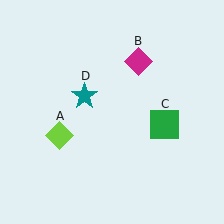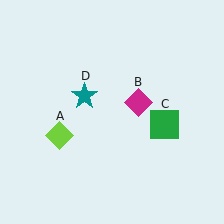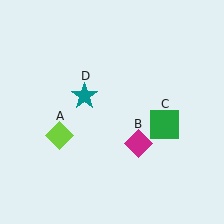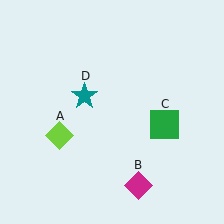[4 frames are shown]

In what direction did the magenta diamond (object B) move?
The magenta diamond (object B) moved down.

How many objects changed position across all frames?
1 object changed position: magenta diamond (object B).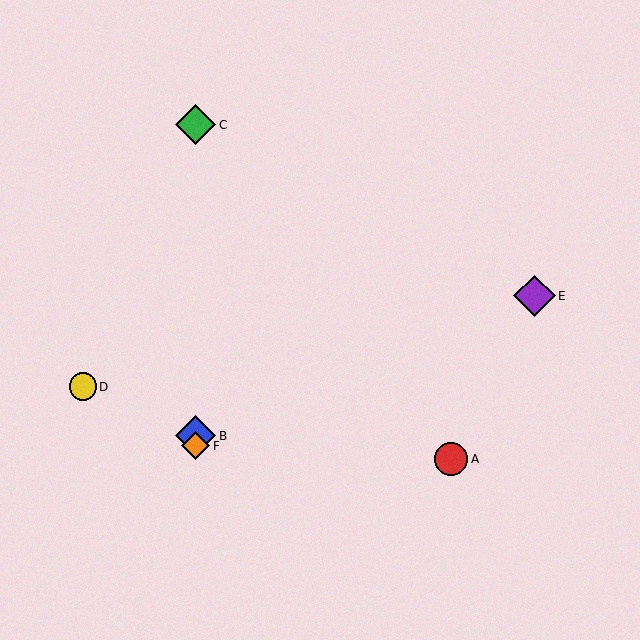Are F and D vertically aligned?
No, F is at x≈195 and D is at x≈83.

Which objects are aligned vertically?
Objects B, C, F are aligned vertically.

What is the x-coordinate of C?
Object C is at x≈195.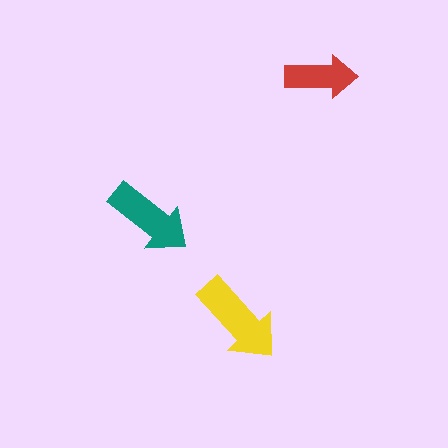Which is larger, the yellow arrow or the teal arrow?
The yellow one.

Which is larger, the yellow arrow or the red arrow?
The yellow one.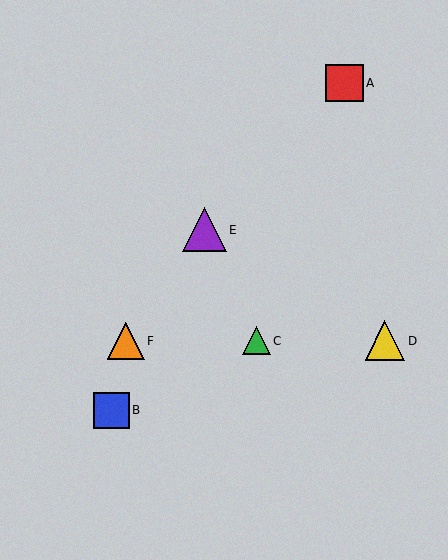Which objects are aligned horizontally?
Objects C, D, F are aligned horizontally.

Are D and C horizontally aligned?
Yes, both are at y≈341.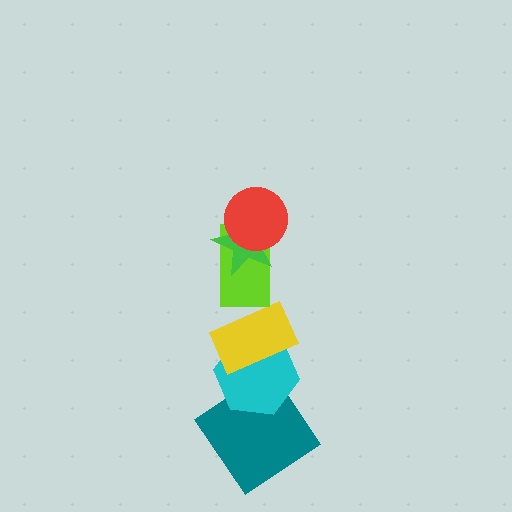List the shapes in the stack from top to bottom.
From top to bottom: the red circle, the green star, the lime rectangle, the yellow rectangle, the cyan hexagon, the teal diamond.